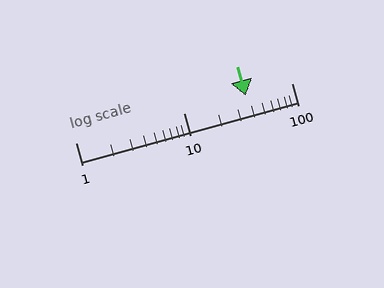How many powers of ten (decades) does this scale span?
The scale spans 2 decades, from 1 to 100.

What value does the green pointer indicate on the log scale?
The pointer indicates approximately 38.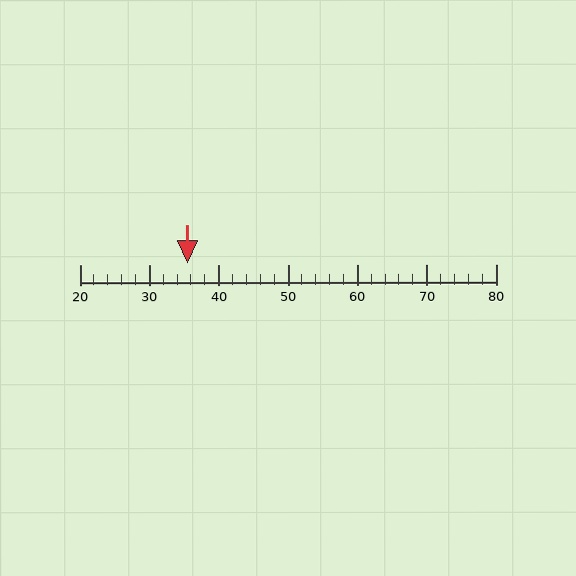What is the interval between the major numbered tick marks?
The major tick marks are spaced 10 units apart.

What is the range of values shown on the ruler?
The ruler shows values from 20 to 80.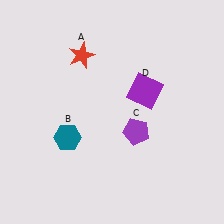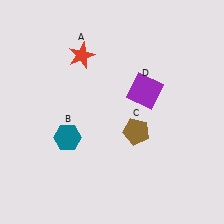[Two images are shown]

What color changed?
The pentagon (C) changed from purple in Image 1 to brown in Image 2.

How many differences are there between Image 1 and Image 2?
There is 1 difference between the two images.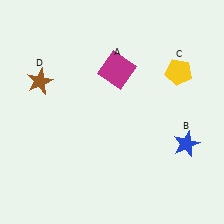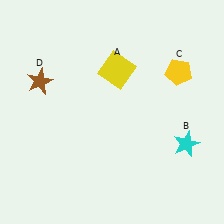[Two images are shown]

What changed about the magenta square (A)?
In Image 1, A is magenta. In Image 2, it changed to yellow.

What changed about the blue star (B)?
In Image 1, B is blue. In Image 2, it changed to cyan.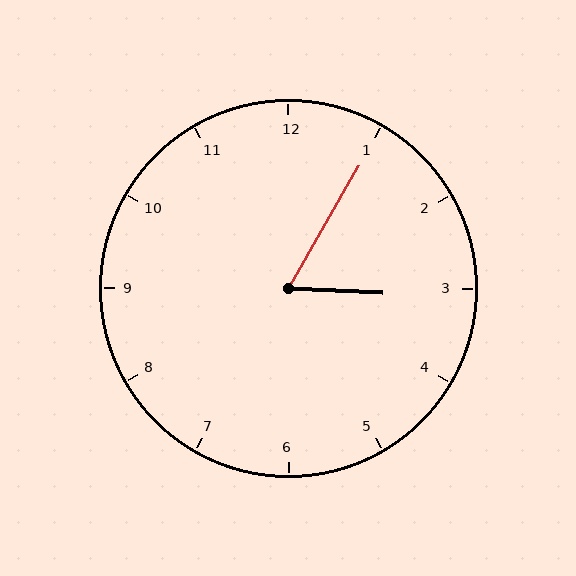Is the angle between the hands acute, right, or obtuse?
It is acute.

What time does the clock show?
3:05.